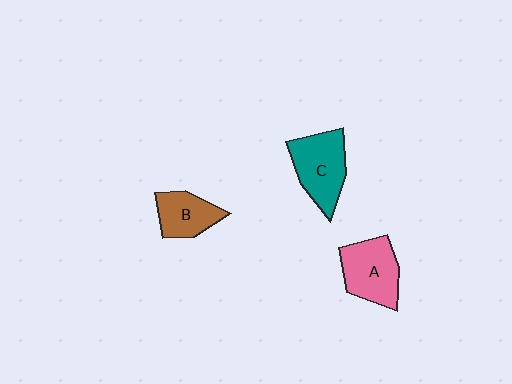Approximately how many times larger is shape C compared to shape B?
Approximately 1.4 times.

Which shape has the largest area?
Shape C (teal).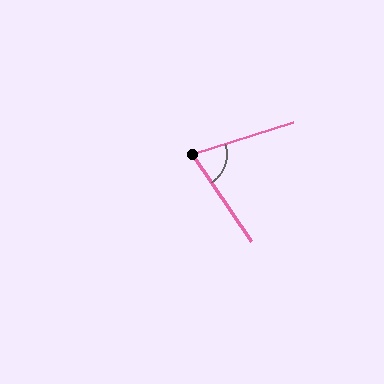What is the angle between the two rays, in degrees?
Approximately 74 degrees.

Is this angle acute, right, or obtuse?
It is acute.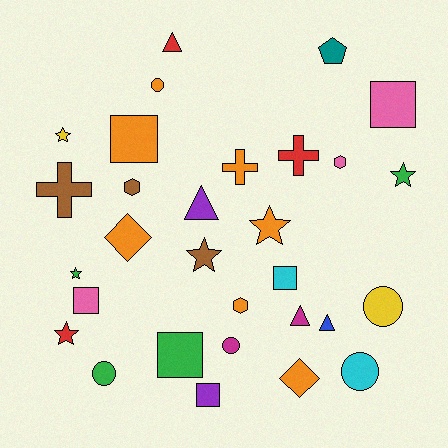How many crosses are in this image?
There are 3 crosses.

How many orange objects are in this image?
There are 7 orange objects.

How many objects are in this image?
There are 30 objects.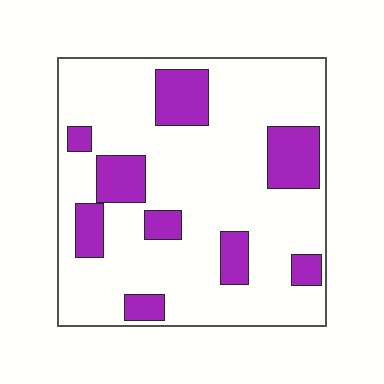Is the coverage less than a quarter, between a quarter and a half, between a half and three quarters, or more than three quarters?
Less than a quarter.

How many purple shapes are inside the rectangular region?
9.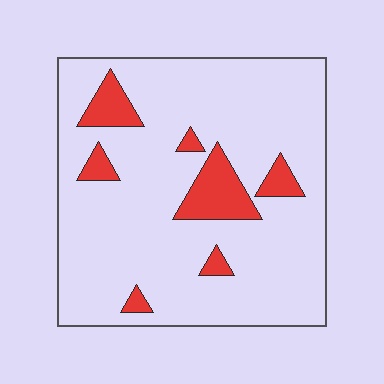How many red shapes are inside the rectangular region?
7.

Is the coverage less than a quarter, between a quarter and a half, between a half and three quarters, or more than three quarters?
Less than a quarter.